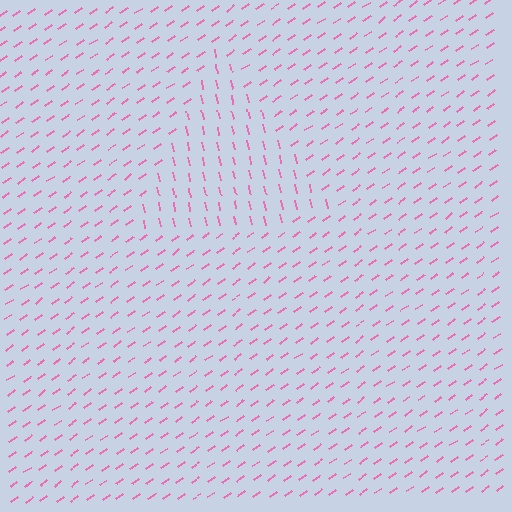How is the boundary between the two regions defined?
The boundary is defined purely by a change in line orientation (approximately 68 degrees difference). All lines are the same color and thickness.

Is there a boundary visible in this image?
Yes, there is a texture boundary formed by a change in line orientation.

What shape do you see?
I see a triangle.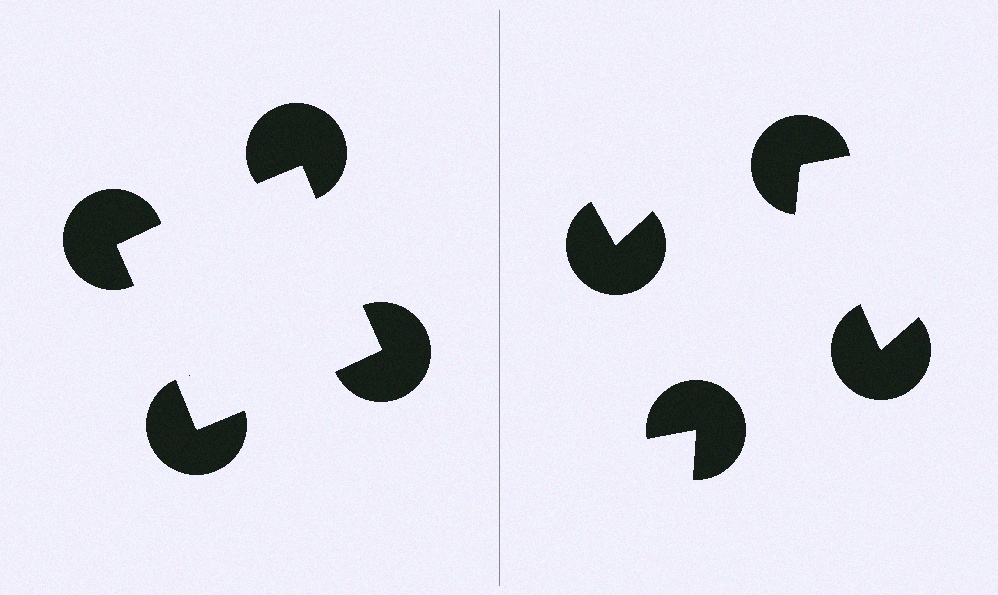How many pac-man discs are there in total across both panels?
8 — 4 on each side.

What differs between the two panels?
The pac-man discs are positioned identically on both sides; only the wedge orientations differ. On the left they align to a square; on the right they are misaligned.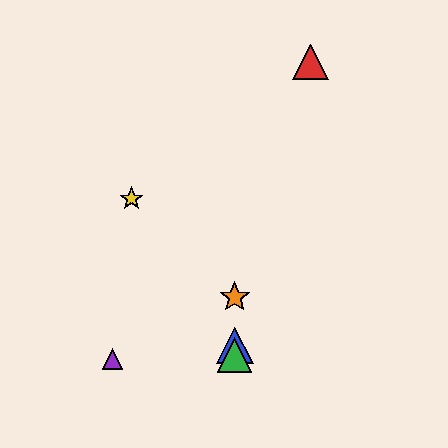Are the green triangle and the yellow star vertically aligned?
No, the green triangle is at x≈235 and the yellow star is at x≈132.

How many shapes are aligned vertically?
3 shapes (the blue triangle, the green triangle, the orange star) are aligned vertically.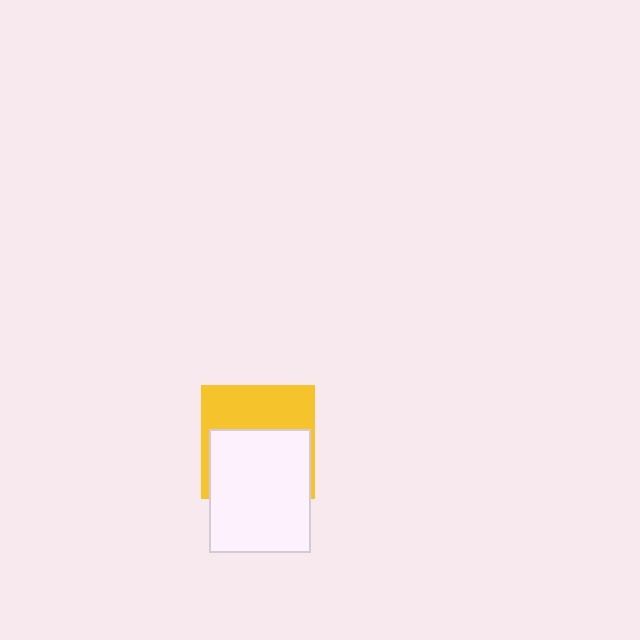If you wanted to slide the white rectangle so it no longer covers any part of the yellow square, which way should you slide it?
Slide it down — that is the most direct way to separate the two shapes.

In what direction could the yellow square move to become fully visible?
The yellow square could move up. That would shift it out from behind the white rectangle entirely.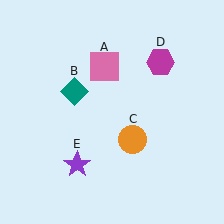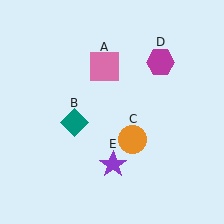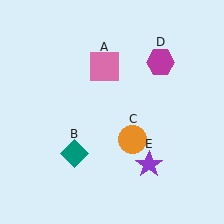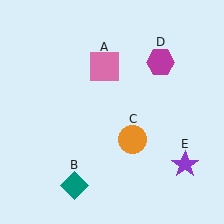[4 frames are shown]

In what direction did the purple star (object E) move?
The purple star (object E) moved right.